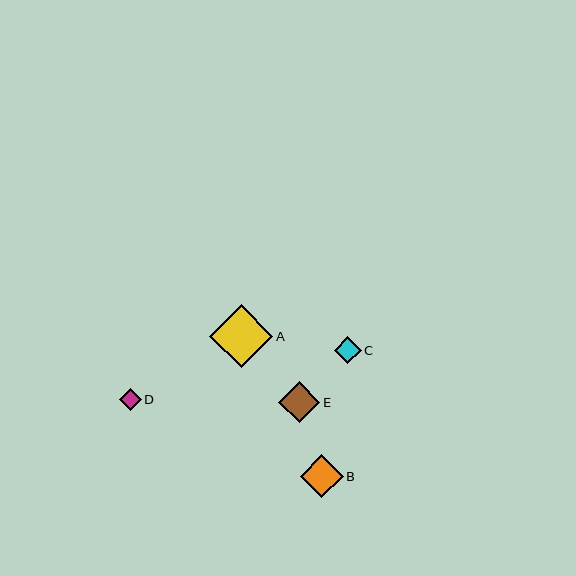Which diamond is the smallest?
Diamond D is the smallest with a size of approximately 22 pixels.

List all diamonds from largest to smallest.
From largest to smallest: A, B, E, C, D.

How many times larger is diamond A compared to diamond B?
Diamond A is approximately 1.5 times the size of diamond B.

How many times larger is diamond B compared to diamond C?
Diamond B is approximately 1.6 times the size of diamond C.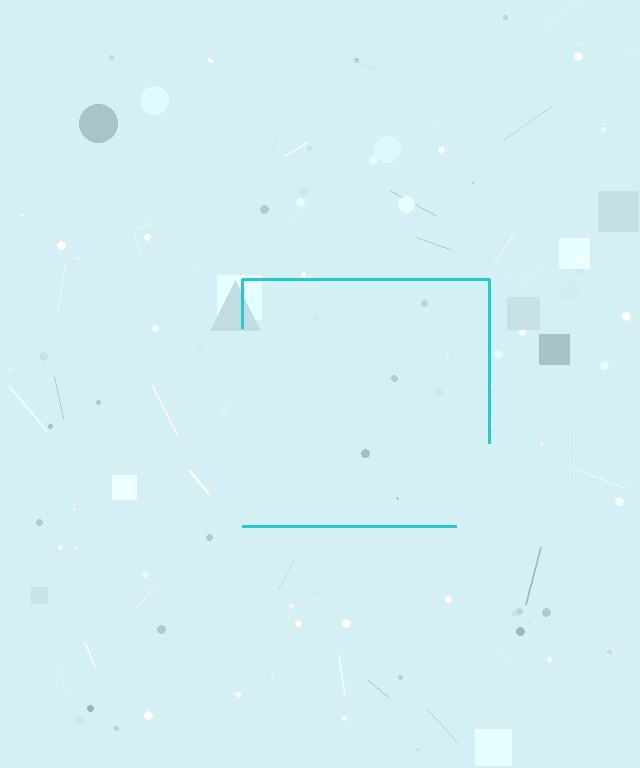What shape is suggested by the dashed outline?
The dashed outline suggests a square.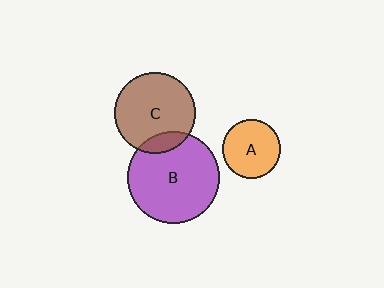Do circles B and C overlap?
Yes.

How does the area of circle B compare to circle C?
Approximately 1.3 times.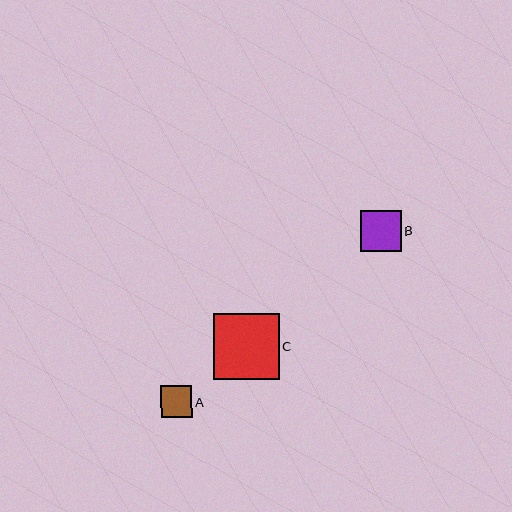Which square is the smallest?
Square A is the smallest with a size of approximately 31 pixels.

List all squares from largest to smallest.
From largest to smallest: C, B, A.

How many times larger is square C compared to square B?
Square C is approximately 1.6 times the size of square B.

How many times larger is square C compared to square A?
Square C is approximately 2.1 times the size of square A.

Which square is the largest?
Square C is the largest with a size of approximately 66 pixels.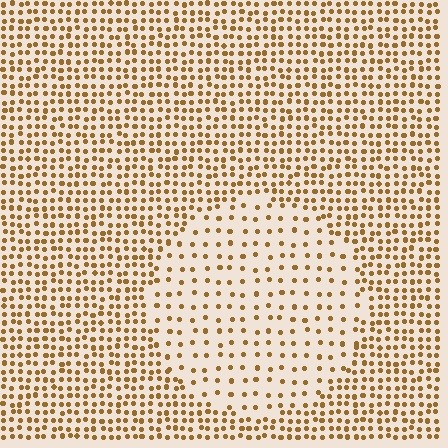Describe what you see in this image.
The image contains small brown elements arranged at two different densities. A circle-shaped region is visible where the elements are less densely packed than the surrounding area.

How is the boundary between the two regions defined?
The boundary is defined by a change in element density (approximately 2.3x ratio). All elements are the same color, size, and shape.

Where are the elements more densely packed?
The elements are more densely packed outside the circle boundary.